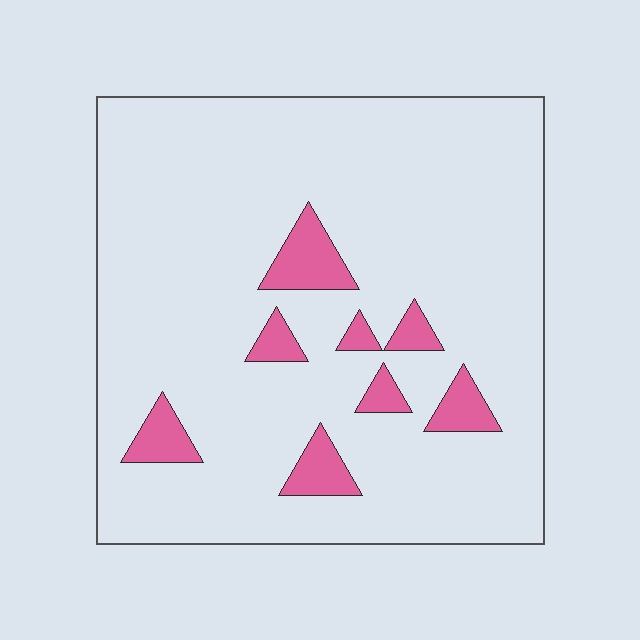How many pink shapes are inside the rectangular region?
8.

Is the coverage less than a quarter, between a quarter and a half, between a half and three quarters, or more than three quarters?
Less than a quarter.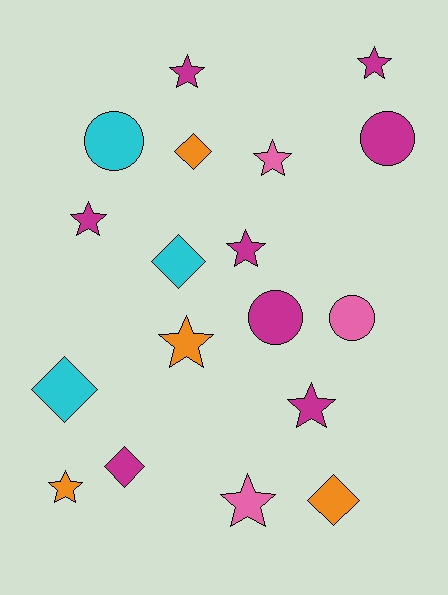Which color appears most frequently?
Magenta, with 8 objects.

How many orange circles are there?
There are no orange circles.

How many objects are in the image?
There are 18 objects.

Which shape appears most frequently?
Star, with 9 objects.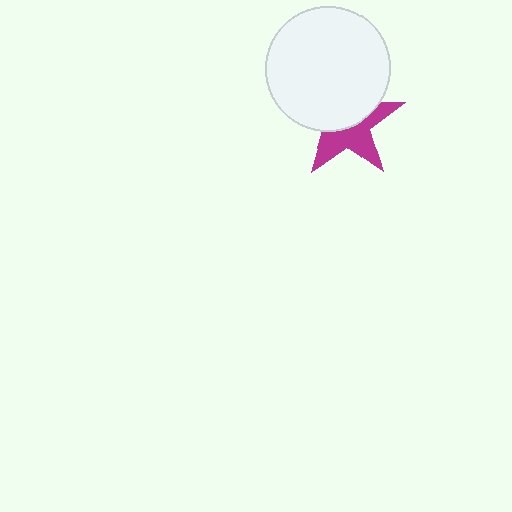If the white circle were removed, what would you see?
You would see the complete magenta star.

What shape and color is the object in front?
The object in front is a white circle.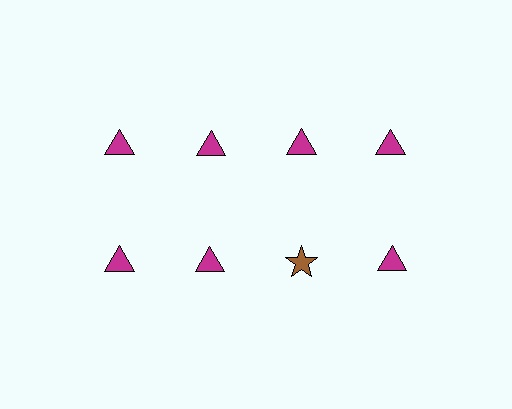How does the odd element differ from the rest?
It differs in both color (brown instead of magenta) and shape (star instead of triangle).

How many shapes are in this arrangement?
There are 8 shapes arranged in a grid pattern.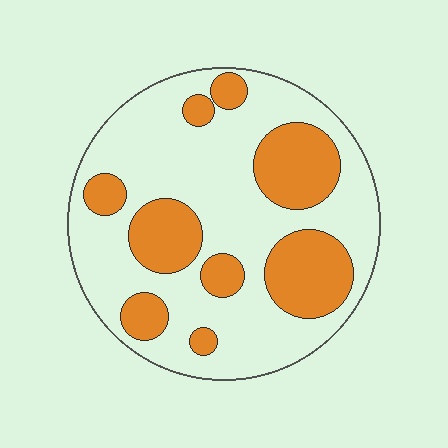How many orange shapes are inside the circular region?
9.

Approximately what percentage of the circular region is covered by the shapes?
Approximately 30%.